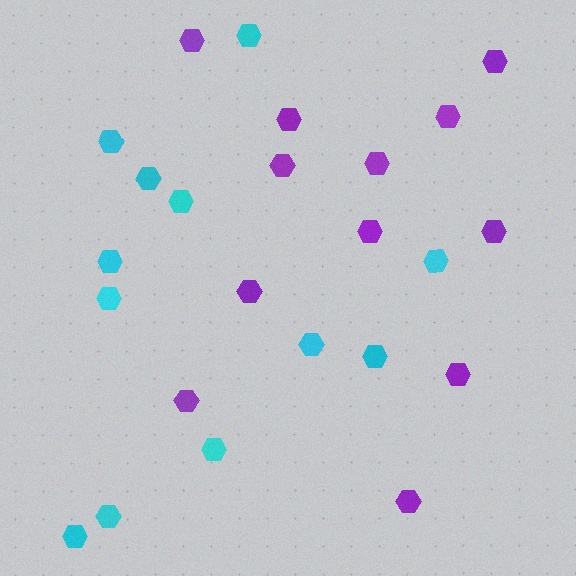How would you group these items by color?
There are 2 groups: one group of cyan hexagons (12) and one group of purple hexagons (12).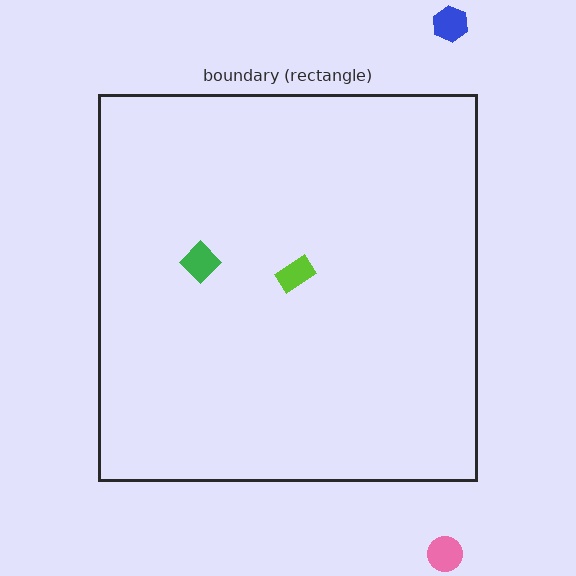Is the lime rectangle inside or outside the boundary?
Inside.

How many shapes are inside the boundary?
2 inside, 2 outside.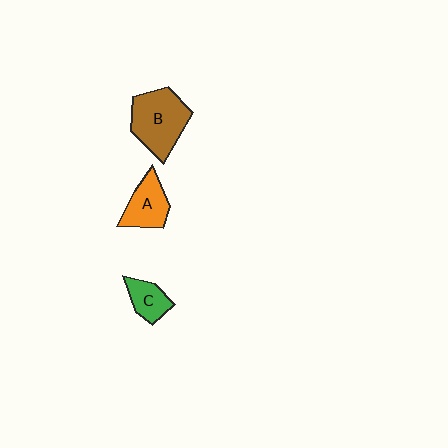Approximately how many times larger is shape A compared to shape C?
Approximately 1.4 times.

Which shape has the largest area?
Shape B (brown).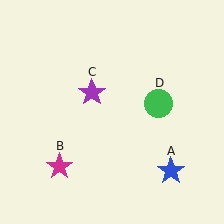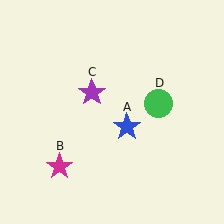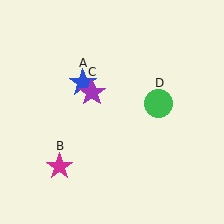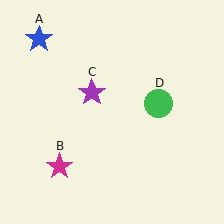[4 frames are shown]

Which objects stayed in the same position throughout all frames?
Magenta star (object B) and purple star (object C) and green circle (object D) remained stationary.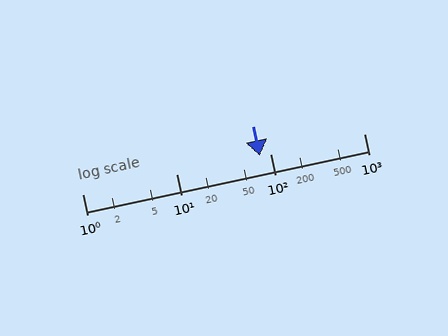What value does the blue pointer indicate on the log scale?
The pointer indicates approximately 77.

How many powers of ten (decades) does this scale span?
The scale spans 3 decades, from 1 to 1000.